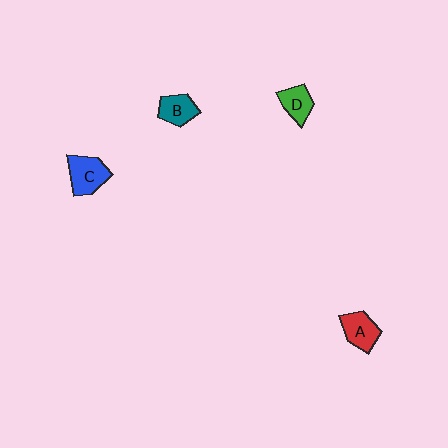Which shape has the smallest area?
Shape D (green).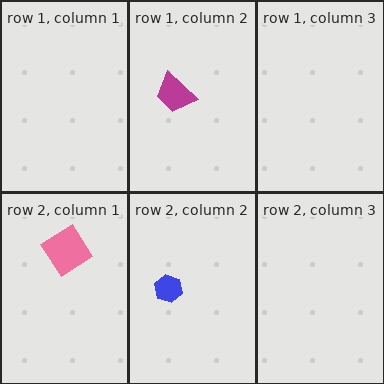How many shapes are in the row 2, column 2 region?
1.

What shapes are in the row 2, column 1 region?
The pink diamond.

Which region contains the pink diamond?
The row 2, column 1 region.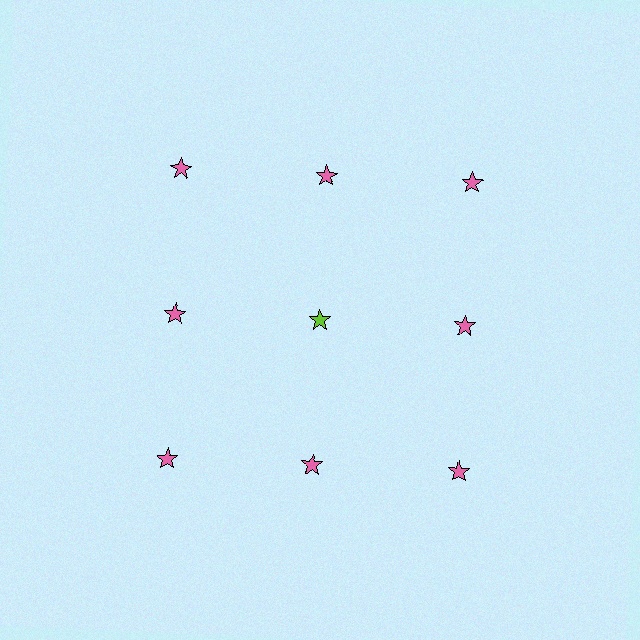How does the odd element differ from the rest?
It has a different color: lime instead of pink.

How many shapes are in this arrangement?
There are 9 shapes arranged in a grid pattern.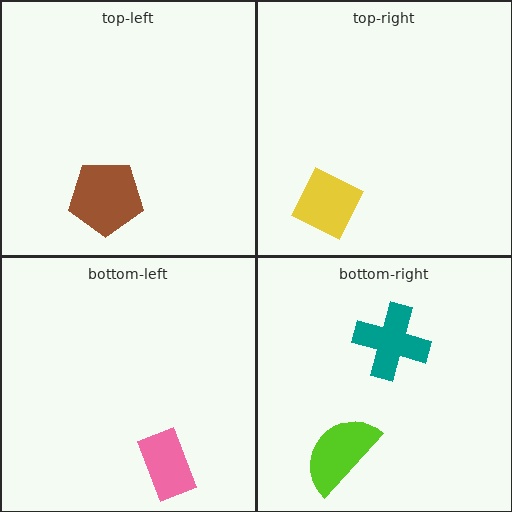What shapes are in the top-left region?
The brown pentagon.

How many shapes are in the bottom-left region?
1.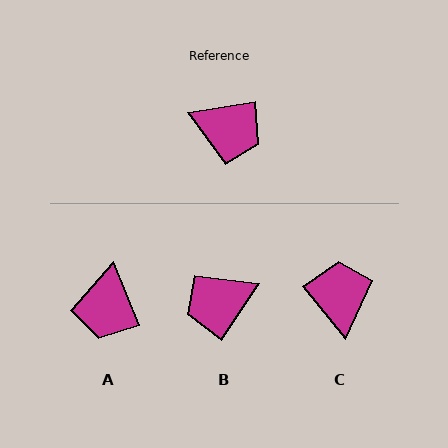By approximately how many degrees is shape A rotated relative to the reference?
Approximately 77 degrees clockwise.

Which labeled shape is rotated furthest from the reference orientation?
B, about 132 degrees away.